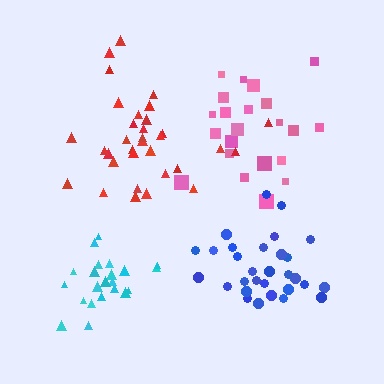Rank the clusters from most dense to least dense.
red, blue, cyan, pink.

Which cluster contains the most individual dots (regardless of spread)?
Red (33).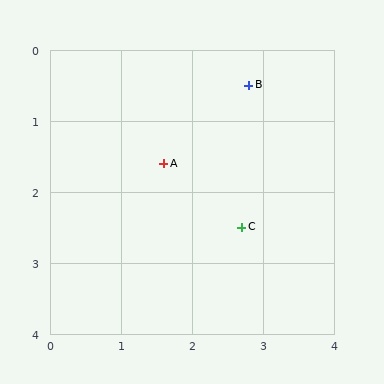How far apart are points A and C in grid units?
Points A and C are about 1.4 grid units apart.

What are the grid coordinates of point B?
Point B is at approximately (2.8, 0.5).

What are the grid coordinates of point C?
Point C is at approximately (2.7, 2.5).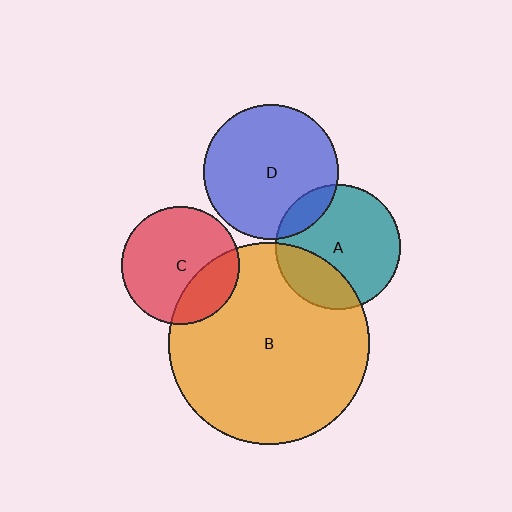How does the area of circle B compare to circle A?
Approximately 2.6 times.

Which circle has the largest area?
Circle B (orange).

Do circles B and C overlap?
Yes.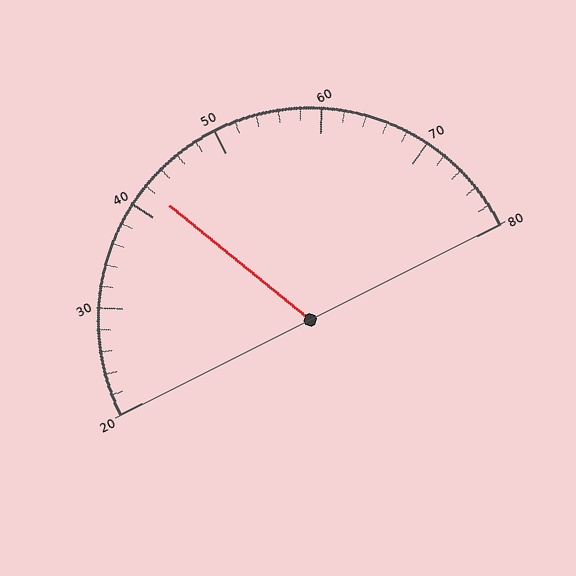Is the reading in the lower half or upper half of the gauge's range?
The reading is in the lower half of the range (20 to 80).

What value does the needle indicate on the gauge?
The needle indicates approximately 42.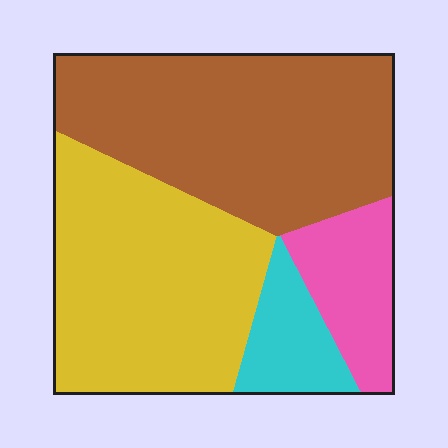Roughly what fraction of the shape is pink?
Pink takes up about one eighth (1/8) of the shape.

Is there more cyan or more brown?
Brown.